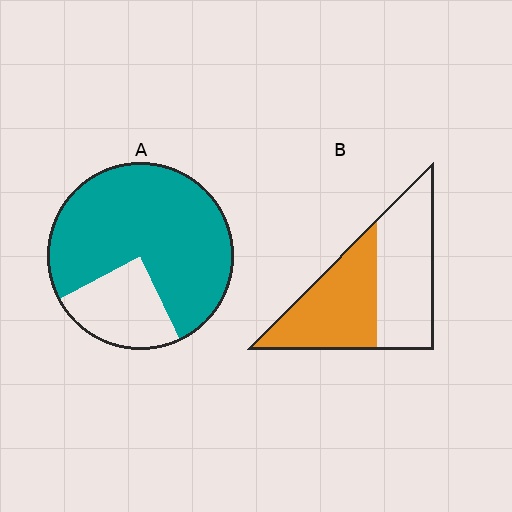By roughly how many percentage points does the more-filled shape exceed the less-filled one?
By roughly 25 percentage points (A over B).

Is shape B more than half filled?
Roughly half.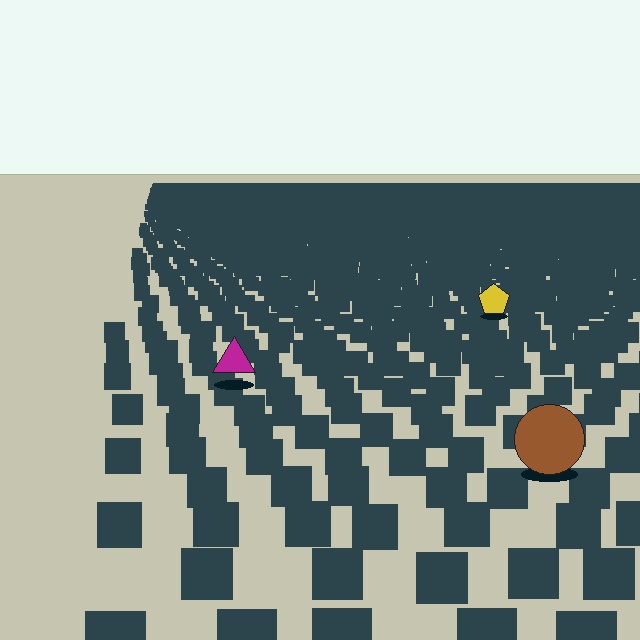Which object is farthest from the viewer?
The yellow pentagon is farthest from the viewer. It appears smaller and the ground texture around it is denser.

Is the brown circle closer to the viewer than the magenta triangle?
Yes. The brown circle is closer — you can tell from the texture gradient: the ground texture is coarser near it.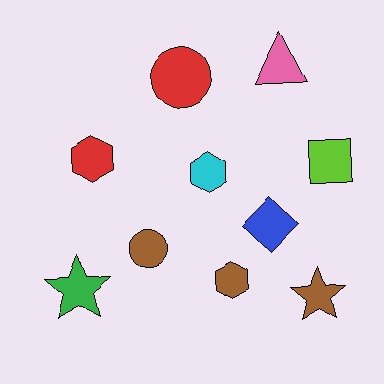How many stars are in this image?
There are 2 stars.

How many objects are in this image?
There are 10 objects.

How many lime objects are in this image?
There is 1 lime object.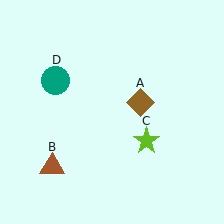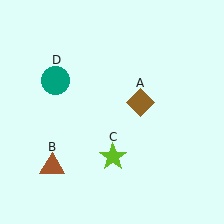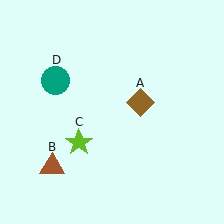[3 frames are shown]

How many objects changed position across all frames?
1 object changed position: lime star (object C).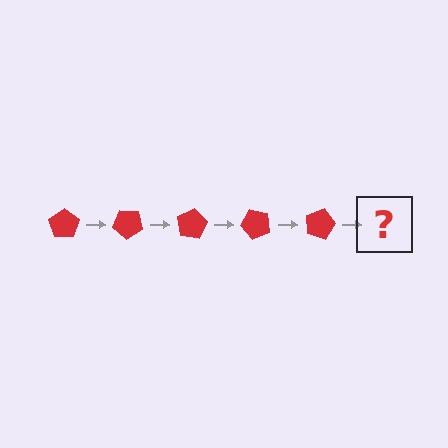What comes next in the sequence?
The next element should be a red pentagon rotated 200 degrees.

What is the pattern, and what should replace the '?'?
The pattern is that the pentagon rotates 40 degrees each step. The '?' should be a red pentagon rotated 200 degrees.